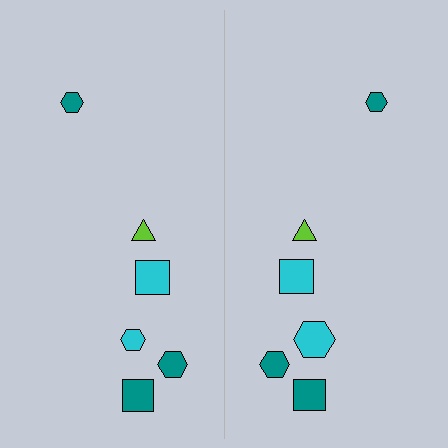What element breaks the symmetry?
The cyan hexagon on the right side has a different size than its mirror counterpart.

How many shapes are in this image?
There are 12 shapes in this image.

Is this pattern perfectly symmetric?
No, the pattern is not perfectly symmetric. The cyan hexagon on the right side has a different size than its mirror counterpart.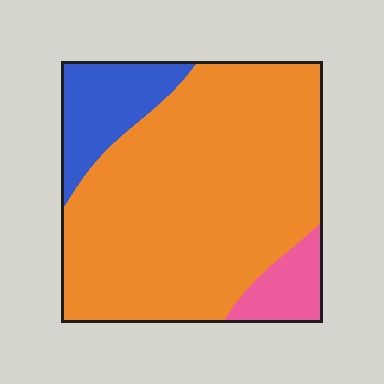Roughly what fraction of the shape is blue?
Blue covers about 15% of the shape.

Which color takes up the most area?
Orange, at roughly 80%.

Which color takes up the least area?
Pink, at roughly 10%.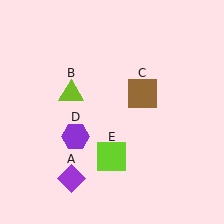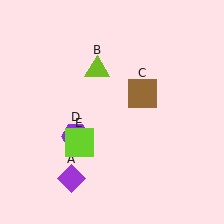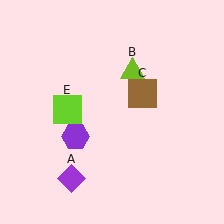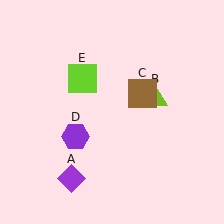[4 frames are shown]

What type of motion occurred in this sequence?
The lime triangle (object B), lime square (object E) rotated clockwise around the center of the scene.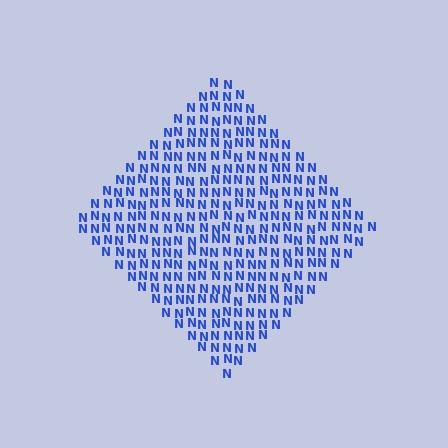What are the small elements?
The small elements are letter N's.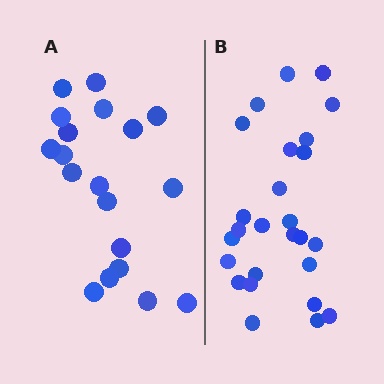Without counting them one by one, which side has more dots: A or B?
Region B (the right region) has more dots.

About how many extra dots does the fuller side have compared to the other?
Region B has roughly 8 or so more dots than region A.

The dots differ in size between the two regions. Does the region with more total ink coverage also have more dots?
No. Region A has more total ink coverage because its dots are larger, but region B actually contains more individual dots. Total area can be misleading — the number of items is what matters here.